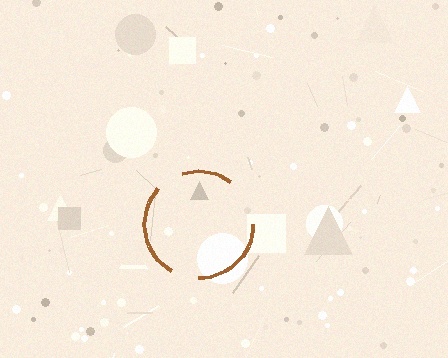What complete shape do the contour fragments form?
The contour fragments form a circle.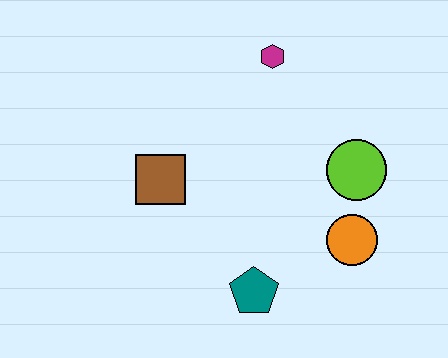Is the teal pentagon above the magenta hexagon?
No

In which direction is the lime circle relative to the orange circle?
The lime circle is above the orange circle.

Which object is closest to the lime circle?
The orange circle is closest to the lime circle.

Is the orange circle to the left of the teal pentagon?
No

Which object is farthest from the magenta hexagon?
The teal pentagon is farthest from the magenta hexagon.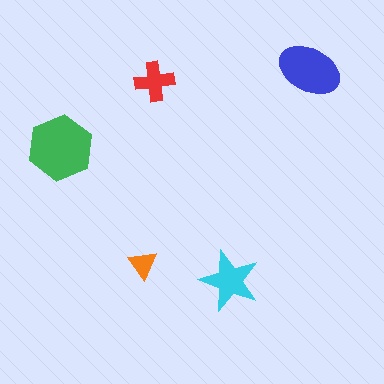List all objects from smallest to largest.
The orange triangle, the red cross, the cyan star, the blue ellipse, the green hexagon.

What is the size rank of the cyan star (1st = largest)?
3rd.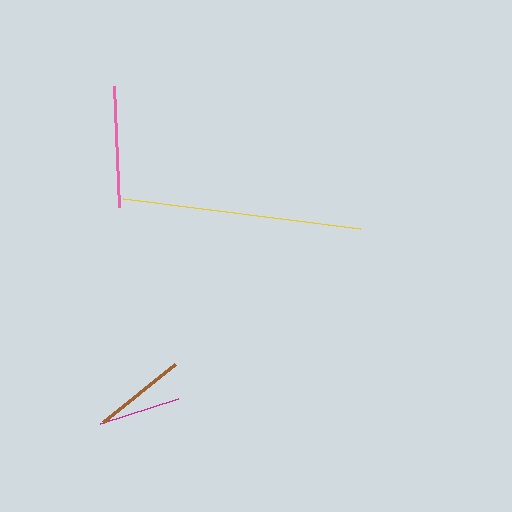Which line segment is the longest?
The yellow line is the longest at approximately 239 pixels.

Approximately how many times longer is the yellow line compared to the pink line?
The yellow line is approximately 2.0 times the length of the pink line.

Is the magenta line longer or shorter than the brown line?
The brown line is longer than the magenta line.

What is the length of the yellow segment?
The yellow segment is approximately 239 pixels long.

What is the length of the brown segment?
The brown segment is approximately 92 pixels long.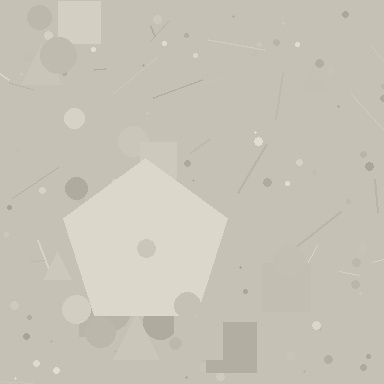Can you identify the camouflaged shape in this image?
The camouflaged shape is a pentagon.